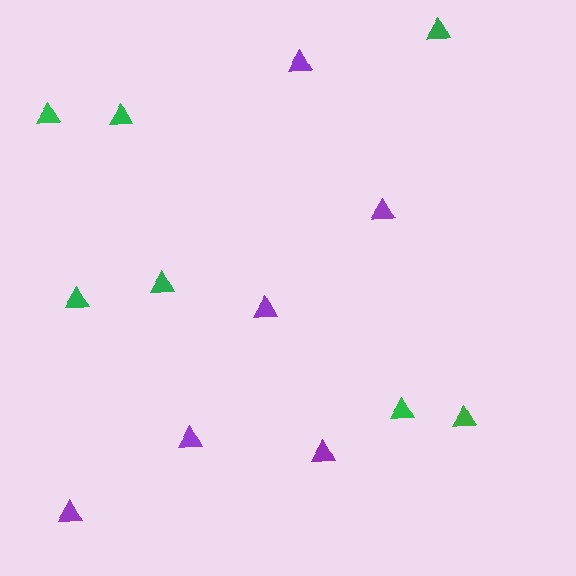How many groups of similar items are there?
There are 2 groups: one group of green triangles (7) and one group of purple triangles (6).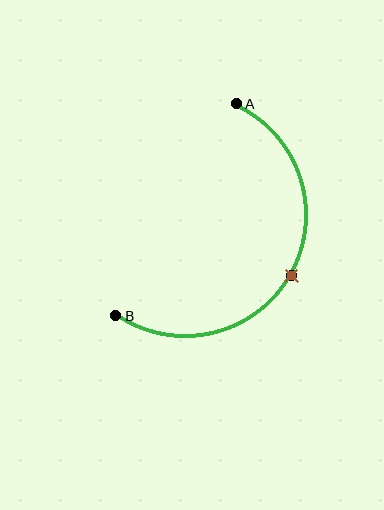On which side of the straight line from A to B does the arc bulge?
The arc bulges to the right of the straight line connecting A and B.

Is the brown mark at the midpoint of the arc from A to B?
Yes. The brown mark lies on the arc at equal arc-length from both A and B — it is the arc midpoint.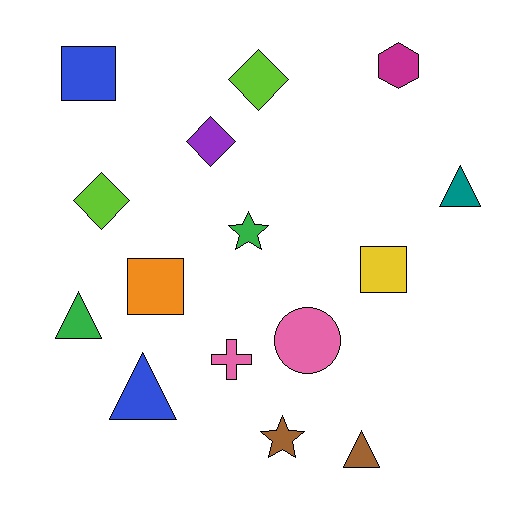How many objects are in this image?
There are 15 objects.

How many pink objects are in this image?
There are 2 pink objects.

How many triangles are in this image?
There are 4 triangles.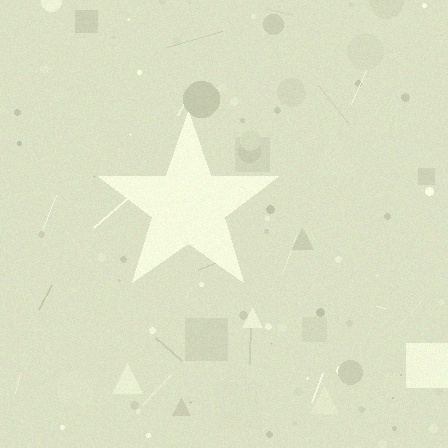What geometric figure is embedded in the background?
A star is embedded in the background.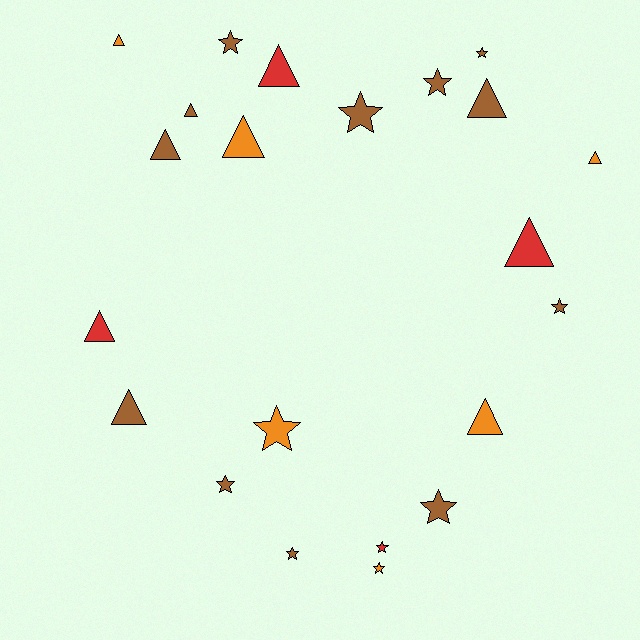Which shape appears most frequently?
Triangle, with 11 objects.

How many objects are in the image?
There are 22 objects.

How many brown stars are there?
There are 8 brown stars.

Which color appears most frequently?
Brown, with 12 objects.